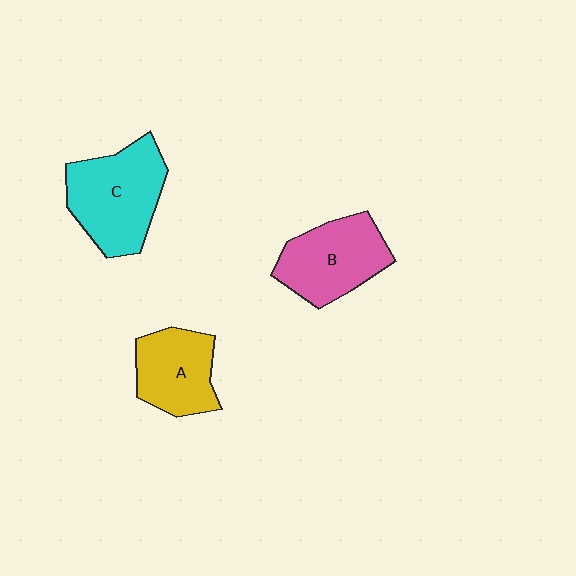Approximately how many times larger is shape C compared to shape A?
Approximately 1.4 times.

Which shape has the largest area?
Shape C (cyan).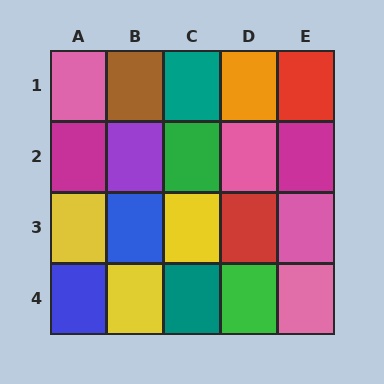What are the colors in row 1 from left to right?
Pink, brown, teal, orange, red.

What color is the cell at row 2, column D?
Pink.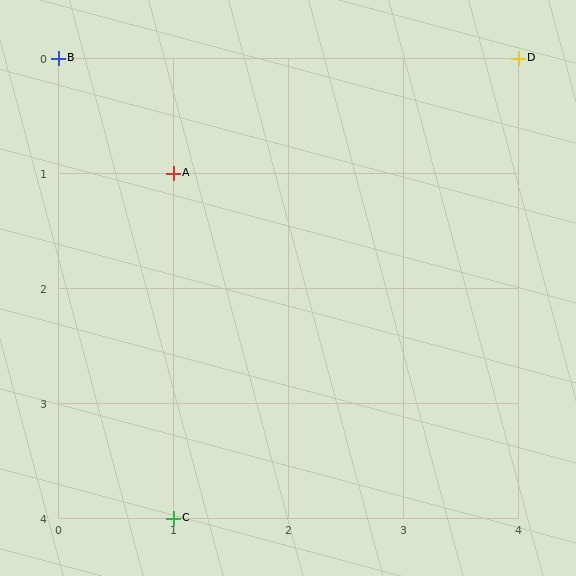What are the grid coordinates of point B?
Point B is at grid coordinates (0, 0).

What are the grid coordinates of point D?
Point D is at grid coordinates (4, 0).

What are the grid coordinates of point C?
Point C is at grid coordinates (1, 4).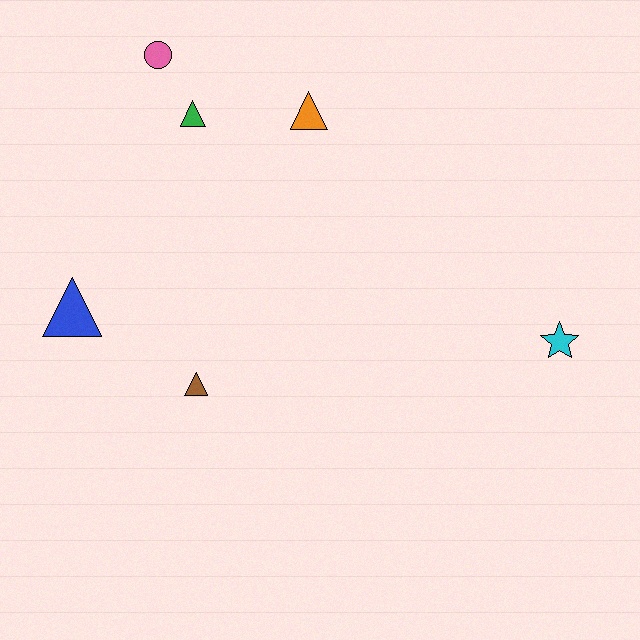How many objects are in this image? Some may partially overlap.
There are 6 objects.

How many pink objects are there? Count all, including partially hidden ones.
There is 1 pink object.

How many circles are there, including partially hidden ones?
There is 1 circle.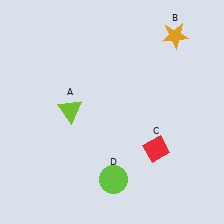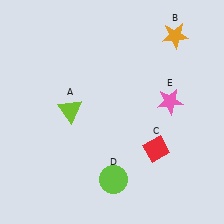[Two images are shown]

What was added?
A pink star (E) was added in Image 2.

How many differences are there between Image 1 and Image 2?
There is 1 difference between the two images.